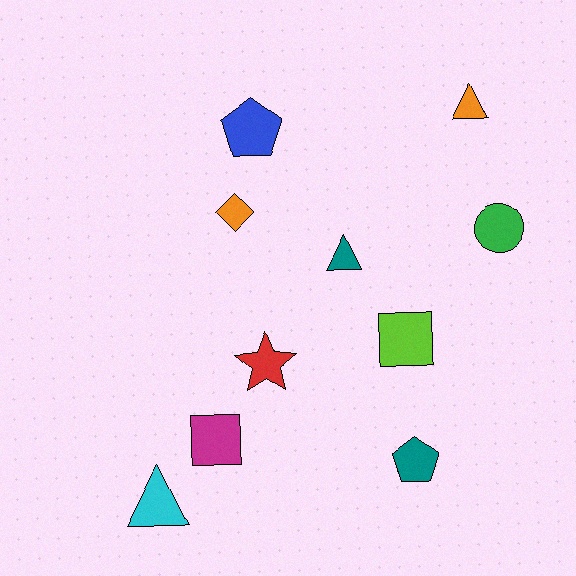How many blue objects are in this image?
There is 1 blue object.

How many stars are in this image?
There is 1 star.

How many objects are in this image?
There are 10 objects.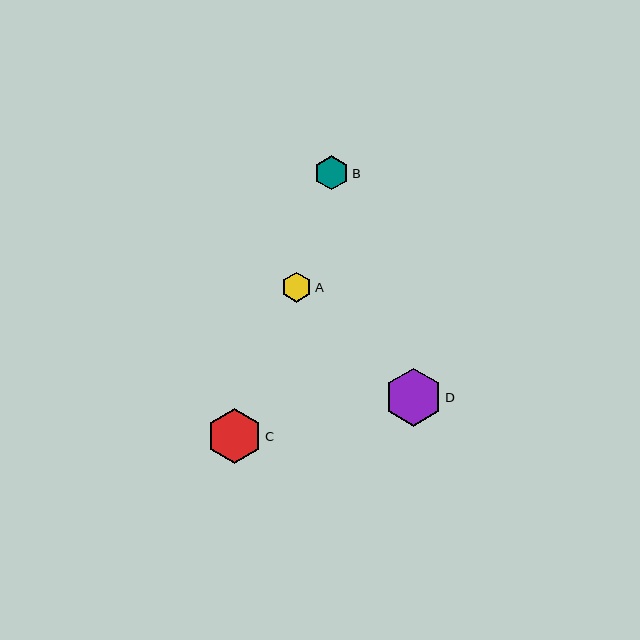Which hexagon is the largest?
Hexagon D is the largest with a size of approximately 58 pixels.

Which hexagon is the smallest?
Hexagon A is the smallest with a size of approximately 30 pixels.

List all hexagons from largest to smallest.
From largest to smallest: D, C, B, A.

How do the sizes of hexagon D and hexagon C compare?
Hexagon D and hexagon C are approximately the same size.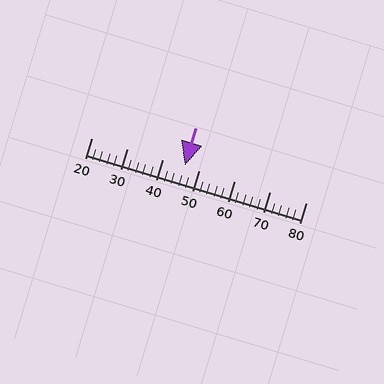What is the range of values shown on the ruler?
The ruler shows values from 20 to 80.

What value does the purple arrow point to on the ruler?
The purple arrow points to approximately 46.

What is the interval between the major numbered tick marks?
The major tick marks are spaced 10 units apart.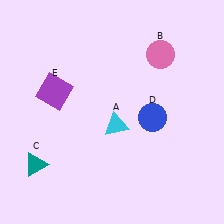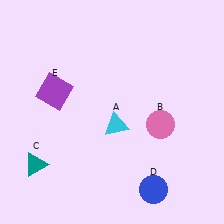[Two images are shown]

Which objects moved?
The objects that moved are: the pink circle (B), the blue circle (D).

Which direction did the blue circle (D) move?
The blue circle (D) moved down.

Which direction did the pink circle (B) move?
The pink circle (B) moved down.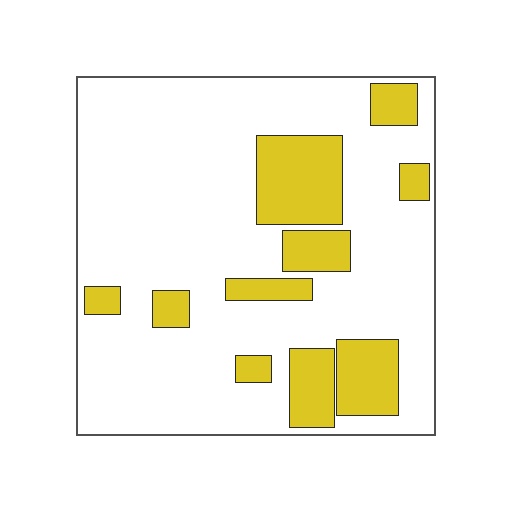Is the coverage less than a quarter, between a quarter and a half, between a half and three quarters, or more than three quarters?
Less than a quarter.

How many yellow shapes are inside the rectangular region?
10.